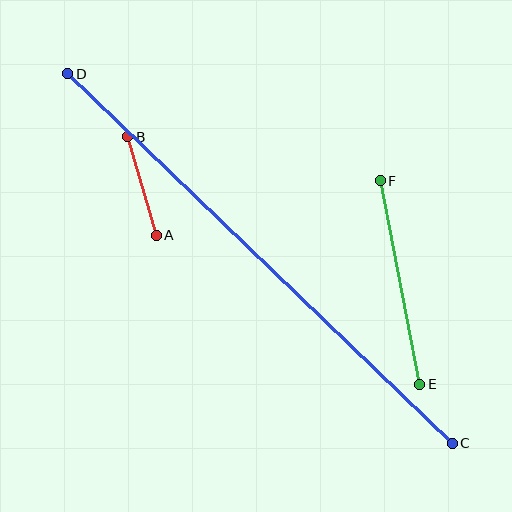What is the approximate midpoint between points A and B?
The midpoint is at approximately (142, 186) pixels.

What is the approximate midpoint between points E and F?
The midpoint is at approximately (400, 283) pixels.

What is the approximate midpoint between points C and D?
The midpoint is at approximately (260, 259) pixels.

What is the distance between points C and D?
The distance is approximately 533 pixels.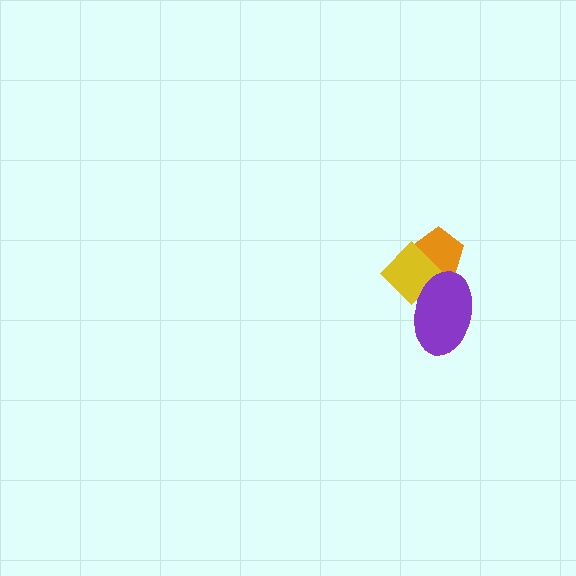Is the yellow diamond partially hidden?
Yes, it is partially covered by another shape.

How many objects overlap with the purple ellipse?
2 objects overlap with the purple ellipse.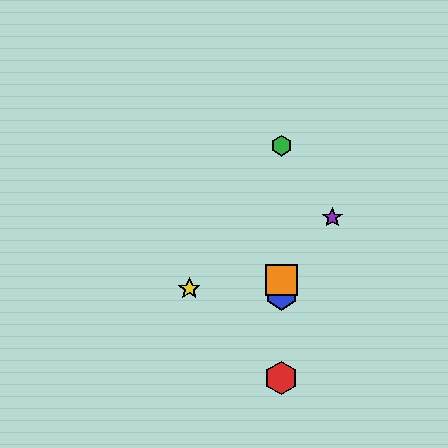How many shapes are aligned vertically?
4 shapes (the red hexagon, the blue hexagon, the green hexagon, the orange square) are aligned vertically.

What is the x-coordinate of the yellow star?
The yellow star is at x≈189.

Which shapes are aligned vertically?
The red hexagon, the blue hexagon, the green hexagon, the orange square are aligned vertically.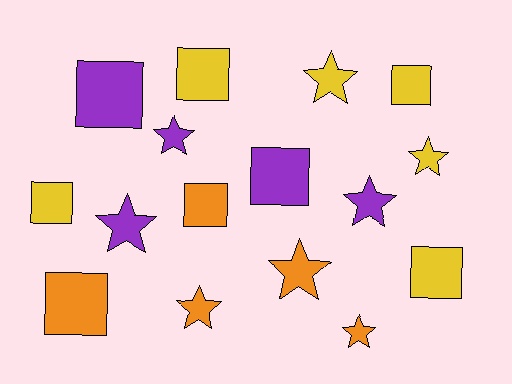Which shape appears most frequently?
Star, with 8 objects.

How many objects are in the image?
There are 16 objects.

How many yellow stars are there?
There are 2 yellow stars.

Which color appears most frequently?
Yellow, with 6 objects.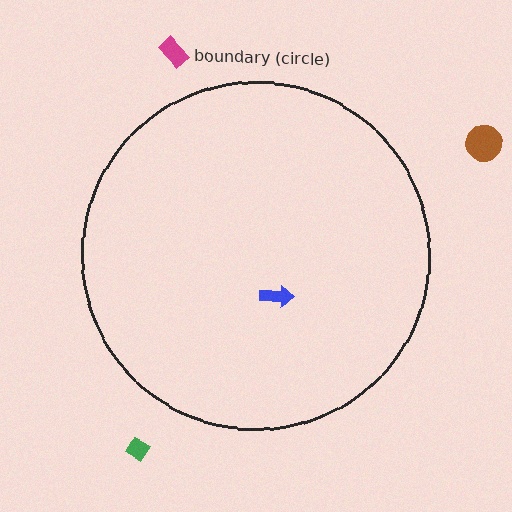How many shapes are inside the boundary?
1 inside, 3 outside.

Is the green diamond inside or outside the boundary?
Outside.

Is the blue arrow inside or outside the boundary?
Inside.